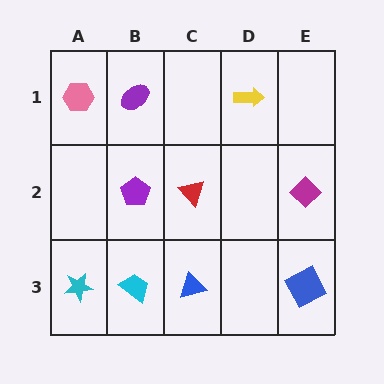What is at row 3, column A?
A cyan star.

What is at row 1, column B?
A purple ellipse.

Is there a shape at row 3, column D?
No, that cell is empty.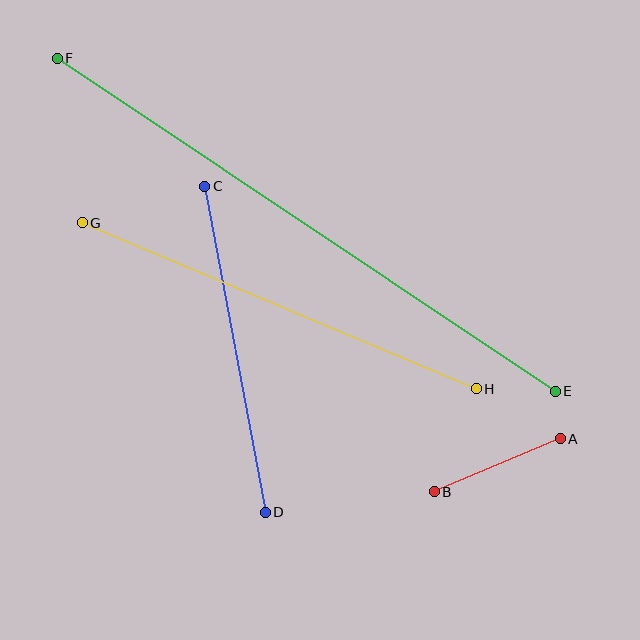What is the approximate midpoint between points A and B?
The midpoint is at approximately (497, 465) pixels.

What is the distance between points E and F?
The distance is approximately 599 pixels.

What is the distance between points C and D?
The distance is approximately 331 pixels.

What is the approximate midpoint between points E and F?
The midpoint is at approximately (306, 225) pixels.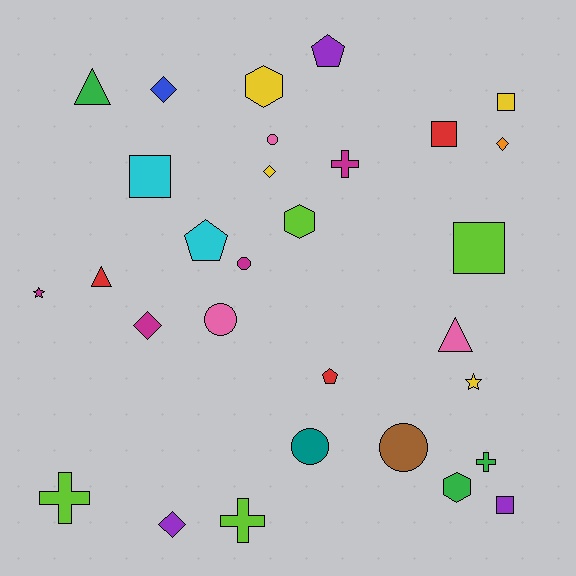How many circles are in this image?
There are 5 circles.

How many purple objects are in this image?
There are 3 purple objects.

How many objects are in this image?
There are 30 objects.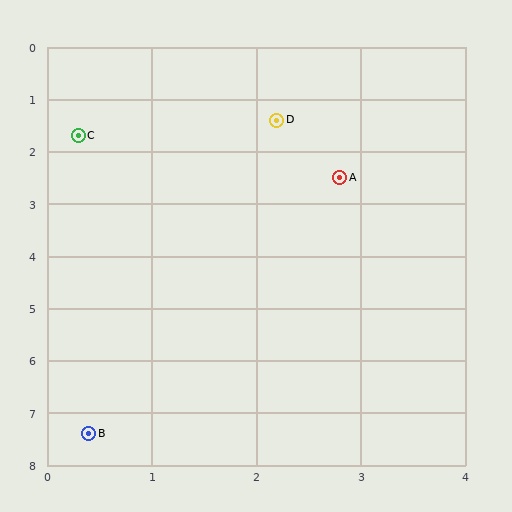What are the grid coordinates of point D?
Point D is at approximately (2.2, 1.4).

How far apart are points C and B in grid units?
Points C and B are about 5.7 grid units apart.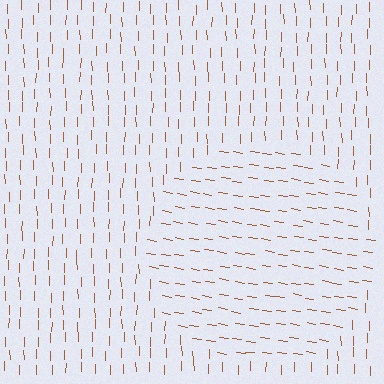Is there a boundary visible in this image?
Yes, there is a texture boundary formed by a change in line orientation.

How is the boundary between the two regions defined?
The boundary is defined purely by a change in line orientation (approximately 81 degrees difference). All lines are the same color and thickness.